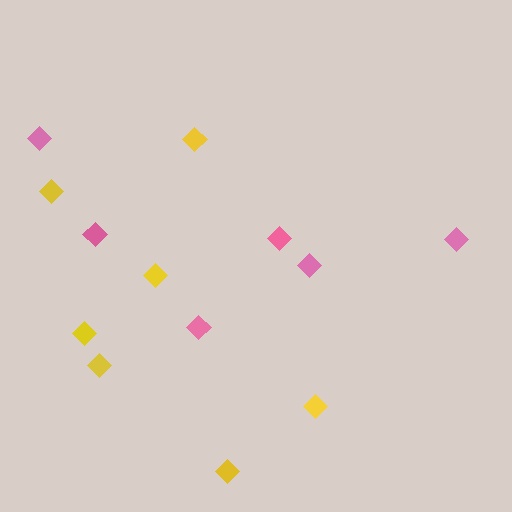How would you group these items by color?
There are 2 groups: one group of yellow diamonds (7) and one group of pink diamonds (6).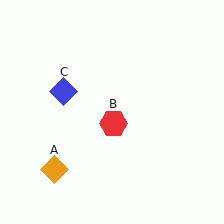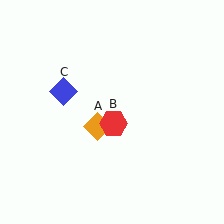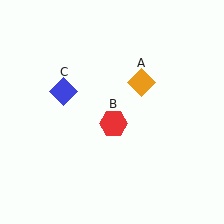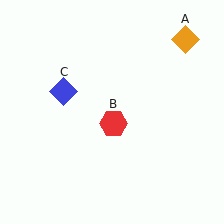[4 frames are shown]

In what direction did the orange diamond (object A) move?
The orange diamond (object A) moved up and to the right.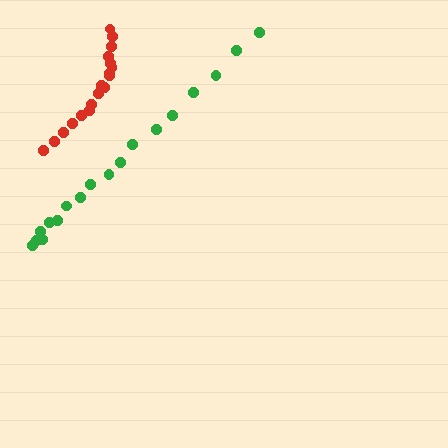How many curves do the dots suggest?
There are 2 distinct paths.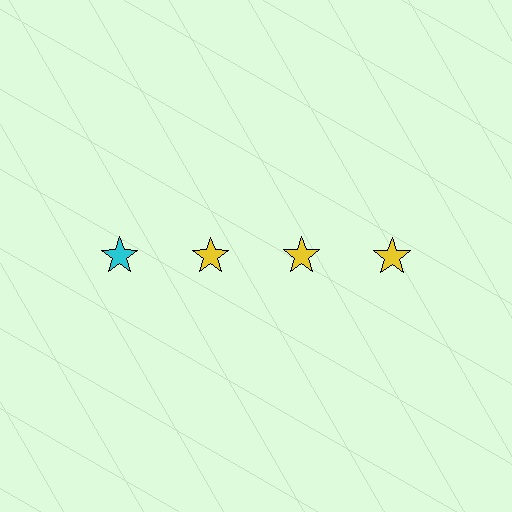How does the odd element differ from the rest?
It has a different color: cyan instead of yellow.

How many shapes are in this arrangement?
There are 4 shapes arranged in a grid pattern.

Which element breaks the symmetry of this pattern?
The cyan star in the top row, leftmost column breaks the symmetry. All other shapes are yellow stars.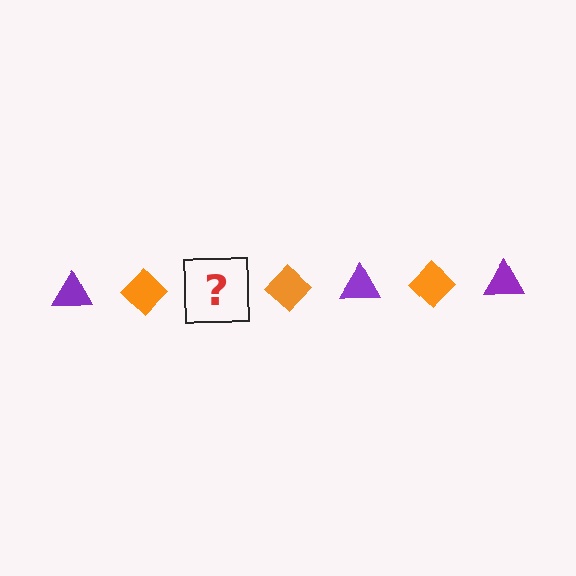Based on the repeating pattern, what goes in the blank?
The blank should be a purple triangle.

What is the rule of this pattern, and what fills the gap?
The rule is that the pattern alternates between purple triangle and orange diamond. The gap should be filled with a purple triangle.